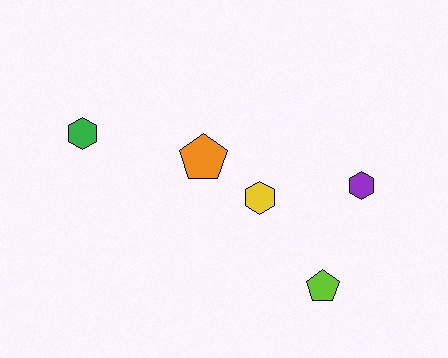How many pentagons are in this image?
There are 2 pentagons.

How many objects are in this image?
There are 5 objects.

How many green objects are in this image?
There is 1 green object.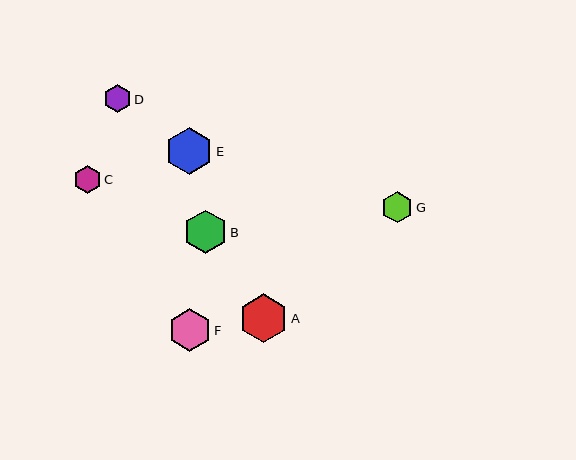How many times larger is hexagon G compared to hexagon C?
Hexagon G is approximately 1.1 times the size of hexagon C.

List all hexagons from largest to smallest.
From largest to smallest: A, E, B, F, G, C, D.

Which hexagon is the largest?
Hexagon A is the largest with a size of approximately 49 pixels.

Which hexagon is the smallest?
Hexagon D is the smallest with a size of approximately 28 pixels.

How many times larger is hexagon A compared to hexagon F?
Hexagon A is approximately 1.1 times the size of hexagon F.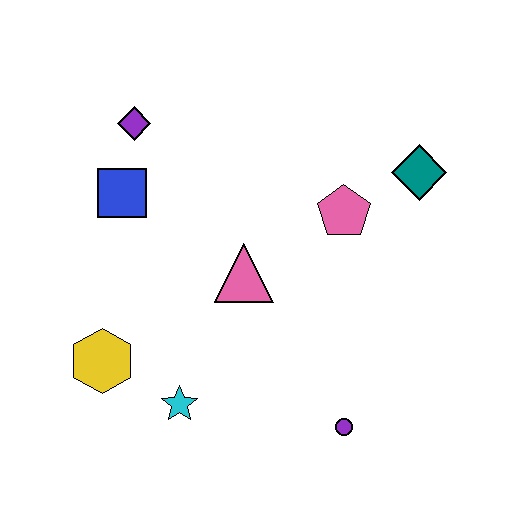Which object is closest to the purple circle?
The cyan star is closest to the purple circle.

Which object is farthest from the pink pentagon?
The yellow hexagon is farthest from the pink pentagon.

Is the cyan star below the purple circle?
No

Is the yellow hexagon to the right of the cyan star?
No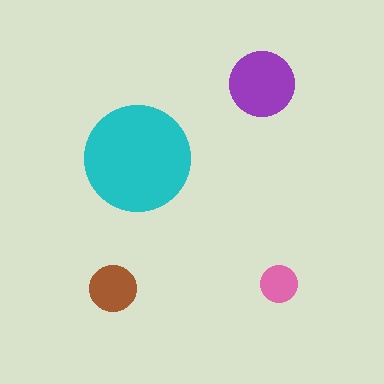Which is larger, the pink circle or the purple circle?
The purple one.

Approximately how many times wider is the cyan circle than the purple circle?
About 1.5 times wider.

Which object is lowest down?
The brown circle is bottommost.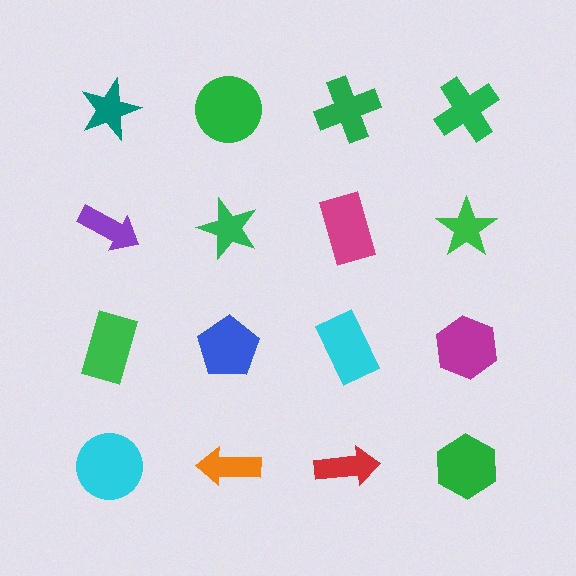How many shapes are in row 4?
4 shapes.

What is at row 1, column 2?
A green circle.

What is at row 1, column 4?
A green cross.